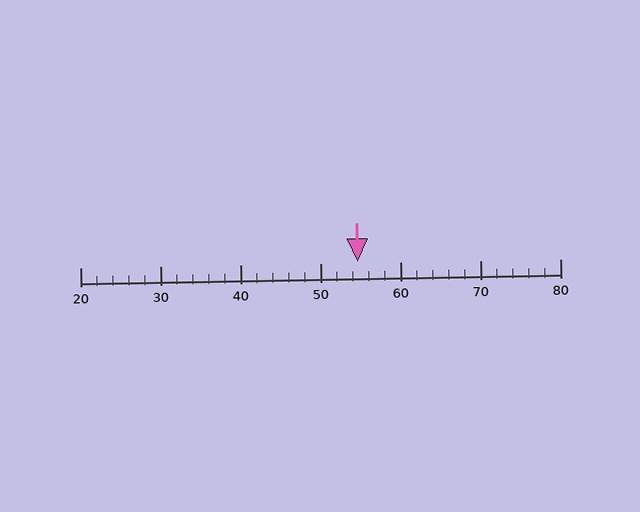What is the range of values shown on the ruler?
The ruler shows values from 20 to 80.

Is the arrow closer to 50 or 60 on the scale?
The arrow is closer to 50.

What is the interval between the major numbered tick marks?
The major tick marks are spaced 10 units apart.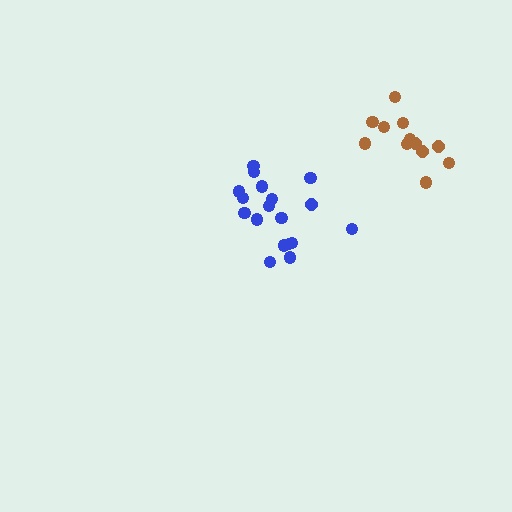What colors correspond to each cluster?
The clusters are colored: blue, brown.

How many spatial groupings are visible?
There are 2 spatial groupings.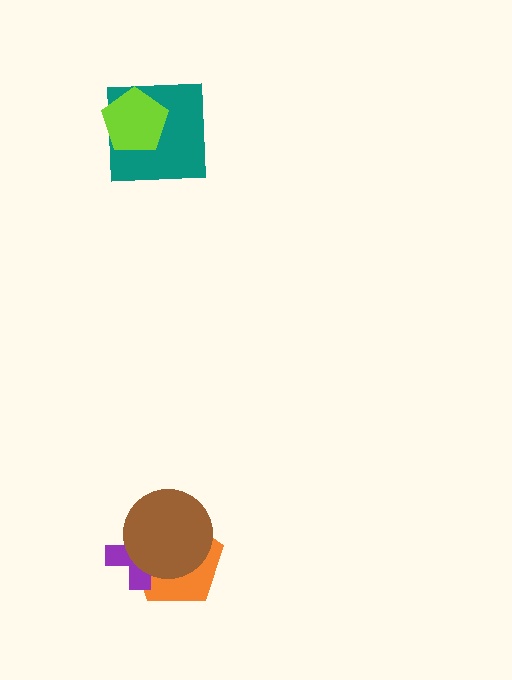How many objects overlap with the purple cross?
2 objects overlap with the purple cross.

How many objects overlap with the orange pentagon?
2 objects overlap with the orange pentagon.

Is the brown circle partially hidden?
No, no other shape covers it.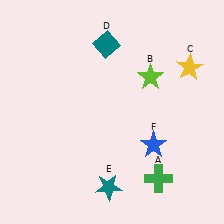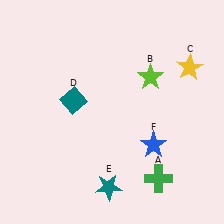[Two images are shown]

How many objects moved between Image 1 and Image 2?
1 object moved between the two images.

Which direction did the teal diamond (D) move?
The teal diamond (D) moved down.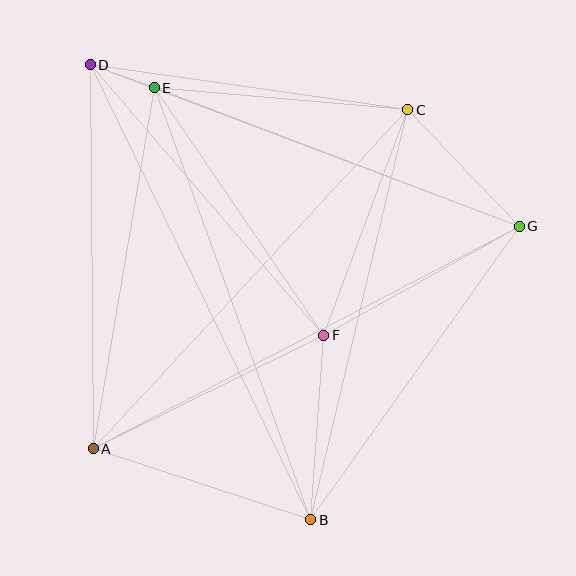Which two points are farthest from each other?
Points B and D are farthest from each other.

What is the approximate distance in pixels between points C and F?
The distance between C and F is approximately 240 pixels.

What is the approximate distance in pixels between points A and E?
The distance between A and E is approximately 366 pixels.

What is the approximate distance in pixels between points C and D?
The distance between C and D is approximately 321 pixels.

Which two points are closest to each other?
Points D and E are closest to each other.